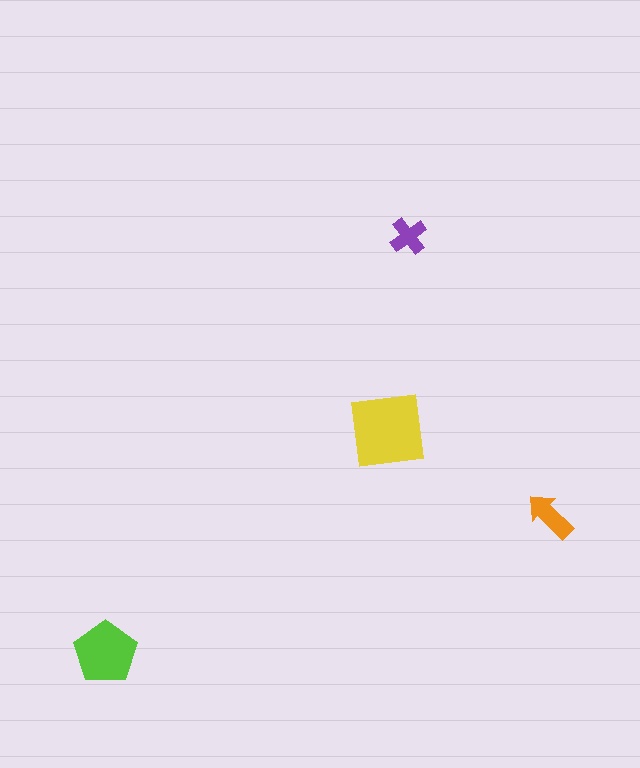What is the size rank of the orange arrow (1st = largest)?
3rd.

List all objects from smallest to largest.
The purple cross, the orange arrow, the lime pentagon, the yellow square.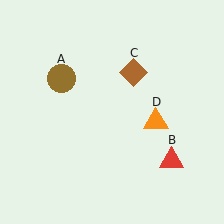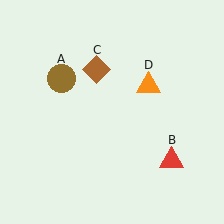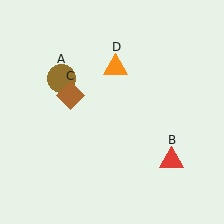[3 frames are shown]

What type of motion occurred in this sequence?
The brown diamond (object C), orange triangle (object D) rotated counterclockwise around the center of the scene.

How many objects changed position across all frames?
2 objects changed position: brown diamond (object C), orange triangle (object D).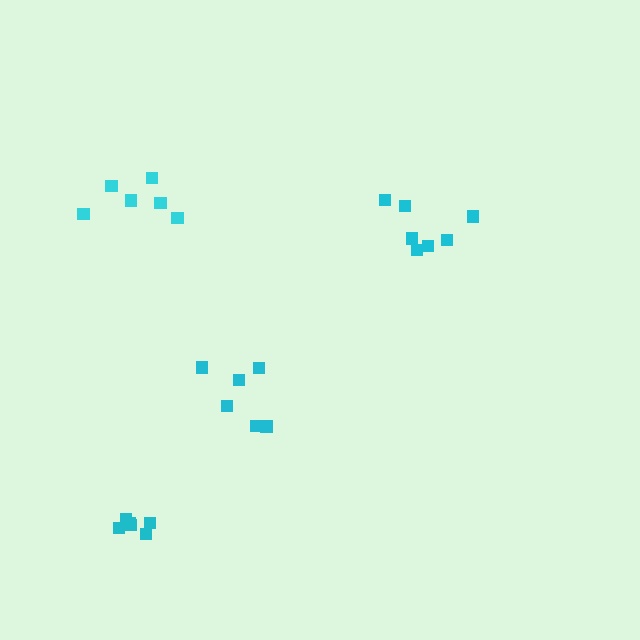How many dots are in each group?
Group 1: 6 dots, Group 2: 6 dots, Group 3: 6 dots, Group 4: 7 dots (25 total).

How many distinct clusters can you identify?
There are 4 distinct clusters.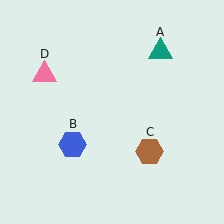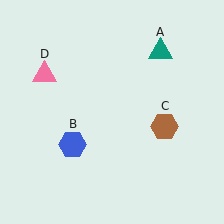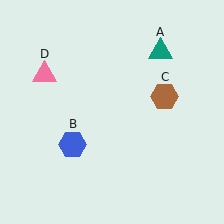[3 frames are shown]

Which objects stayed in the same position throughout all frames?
Teal triangle (object A) and blue hexagon (object B) and pink triangle (object D) remained stationary.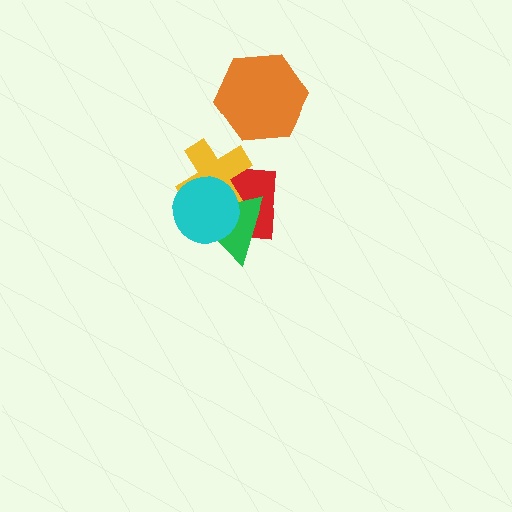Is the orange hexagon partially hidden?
No, no other shape covers it.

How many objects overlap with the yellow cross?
3 objects overlap with the yellow cross.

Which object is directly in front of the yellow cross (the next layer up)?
The green triangle is directly in front of the yellow cross.